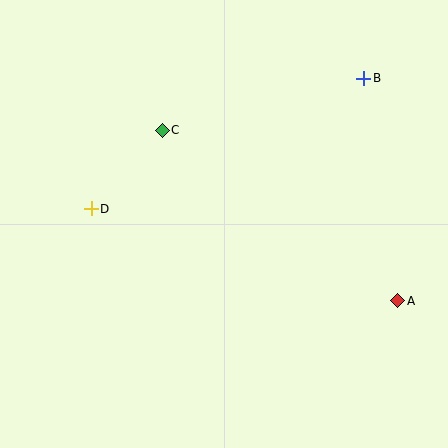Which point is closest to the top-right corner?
Point B is closest to the top-right corner.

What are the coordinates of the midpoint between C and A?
The midpoint between C and A is at (280, 215).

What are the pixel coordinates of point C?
Point C is at (162, 130).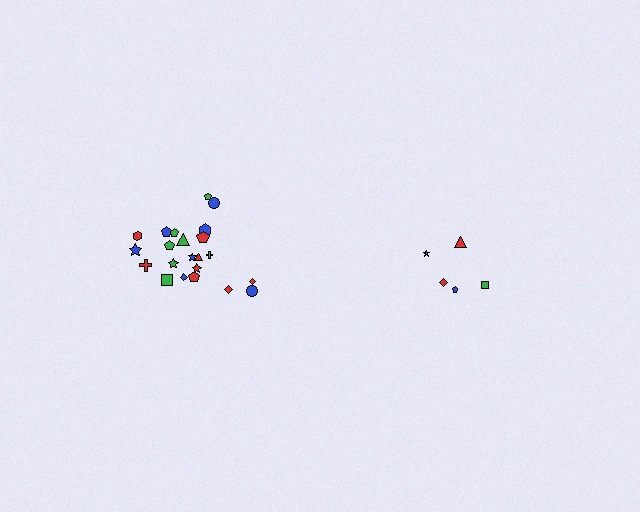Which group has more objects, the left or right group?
The left group.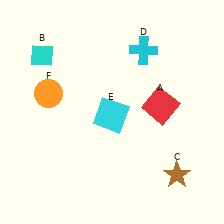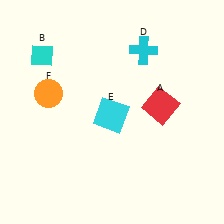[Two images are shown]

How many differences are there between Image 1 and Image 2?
There is 1 difference between the two images.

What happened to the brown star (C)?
The brown star (C) was removed in Image 2. It was in the bottom-right area of Image 1.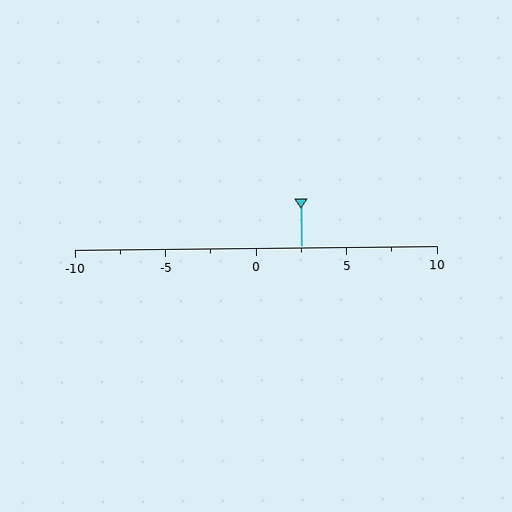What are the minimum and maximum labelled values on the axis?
The axis runs from -10 to 10.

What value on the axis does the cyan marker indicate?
The marker indicates approximately 2.5.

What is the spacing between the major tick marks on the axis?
The major ticks are spaced 5 apart.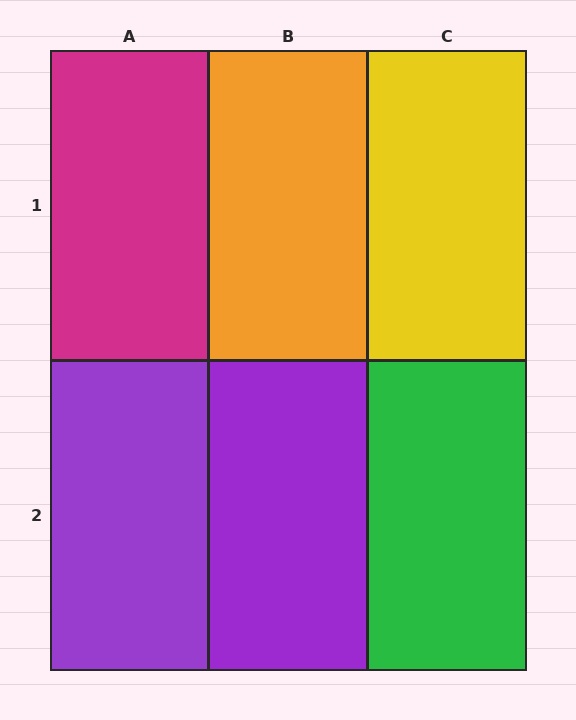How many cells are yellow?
1 cell is yellow.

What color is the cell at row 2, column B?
Purple.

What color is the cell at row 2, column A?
Purple.